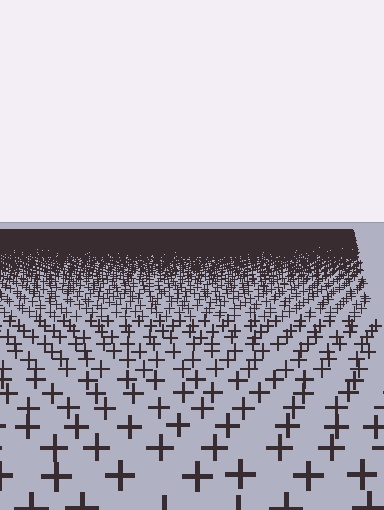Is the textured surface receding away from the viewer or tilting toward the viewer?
The surface is receding away from the viewer. Texture elements get smaller and denser toward the top.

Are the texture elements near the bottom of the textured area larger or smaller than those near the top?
Larger. Near the bottom, elements are closer to the viewer and appear at a bigger on-screen size.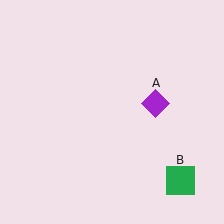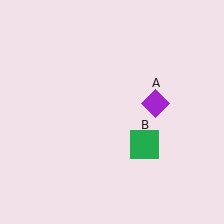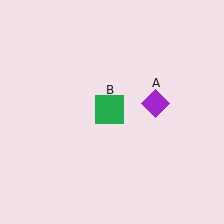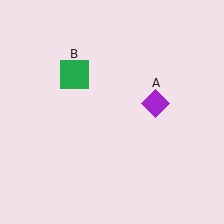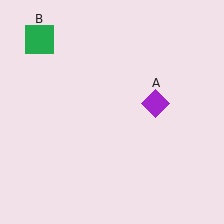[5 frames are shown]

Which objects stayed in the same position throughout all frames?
Purple diamond (object A) remained stationary.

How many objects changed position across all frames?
1 object changed position: green square (object B).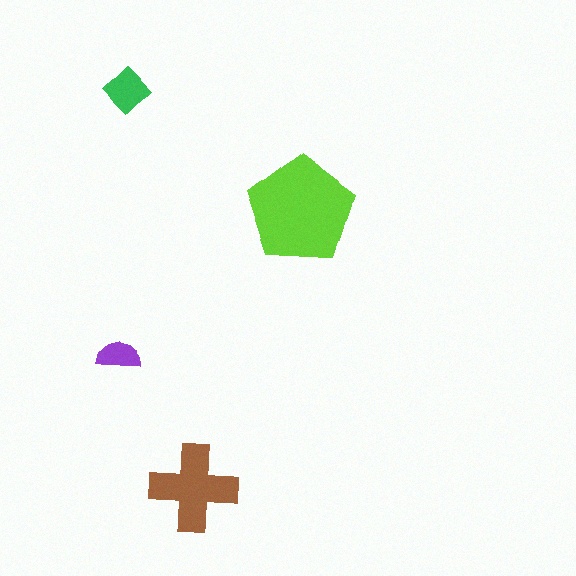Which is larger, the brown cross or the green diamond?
The brown cross.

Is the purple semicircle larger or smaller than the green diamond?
Smaller.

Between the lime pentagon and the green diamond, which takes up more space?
The lime pentagon.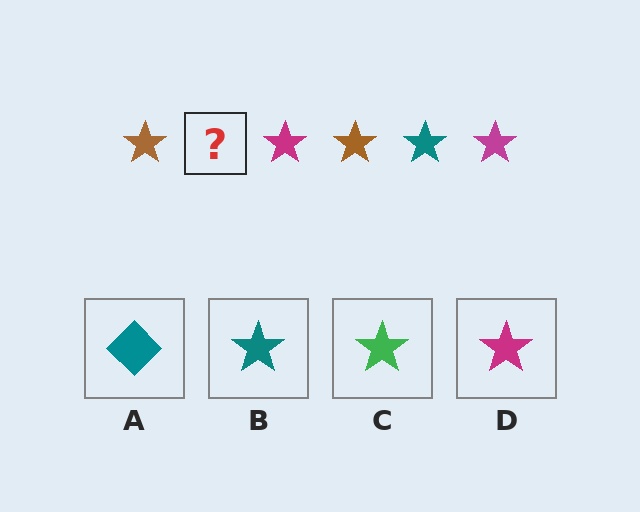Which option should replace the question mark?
Option B.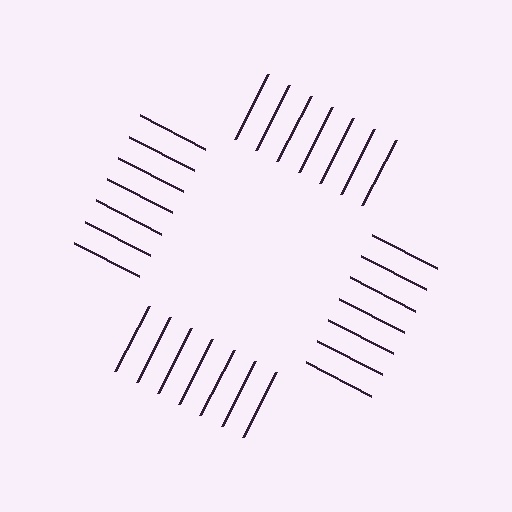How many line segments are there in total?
28 — 7 along each of the 4 edges.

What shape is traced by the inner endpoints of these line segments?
An illusory square — the line segments terminate on its edges but no continuous stroke is drawn.